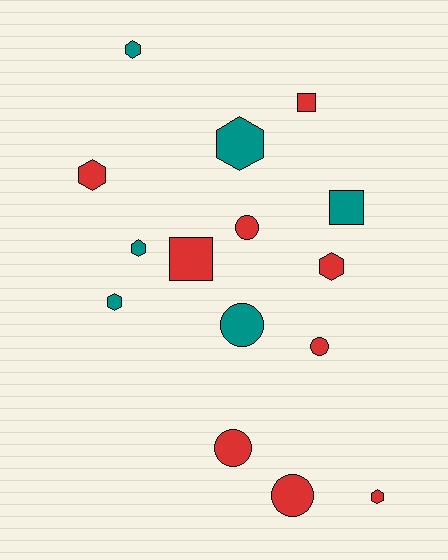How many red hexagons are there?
There are 3 red hexagons.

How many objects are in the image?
There are 15 objects.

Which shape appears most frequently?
Hexagon, with 7 objects.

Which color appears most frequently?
Red, with 9 objects.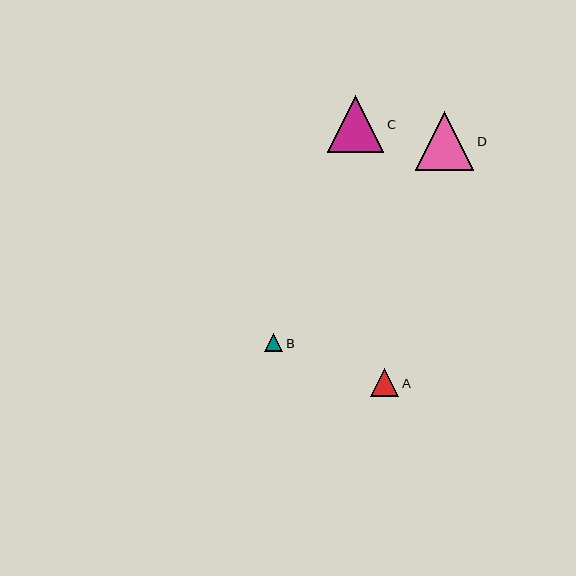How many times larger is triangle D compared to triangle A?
Triangle D is approximately 2.1 times the size of triangle A.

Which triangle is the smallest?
Triangle B is the smallest with a size of approximately 18 pixels.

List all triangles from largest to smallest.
From largest to smallest: D, C, A, B.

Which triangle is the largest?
Triangle D is the largest with a size of approximately 59 pixels.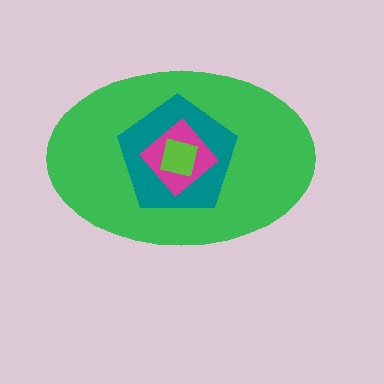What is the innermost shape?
The lime square.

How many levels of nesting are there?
4.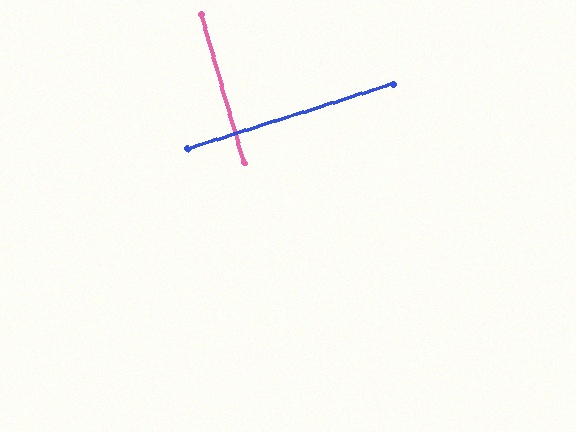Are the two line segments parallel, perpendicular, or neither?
Perpendicular — they meet at approximately 89°.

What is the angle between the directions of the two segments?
Approximately 89 degrees.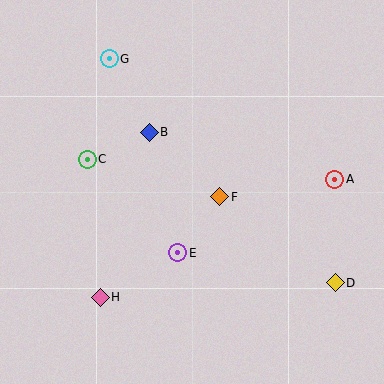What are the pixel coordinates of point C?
Point C is at (87, 159).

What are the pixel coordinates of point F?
Point F is at (220, 197).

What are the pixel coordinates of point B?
Point B is at (149, 132).